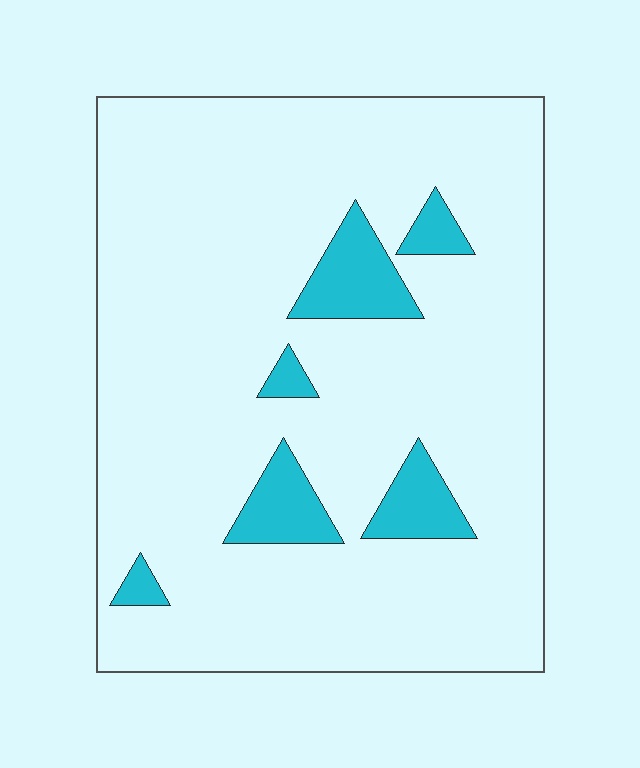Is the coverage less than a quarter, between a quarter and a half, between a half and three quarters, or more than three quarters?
Less than a quarter.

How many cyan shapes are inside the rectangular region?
6.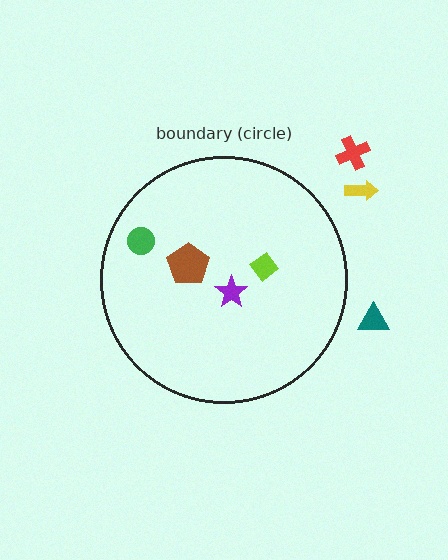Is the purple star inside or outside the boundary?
Inside.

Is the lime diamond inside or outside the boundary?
Inside.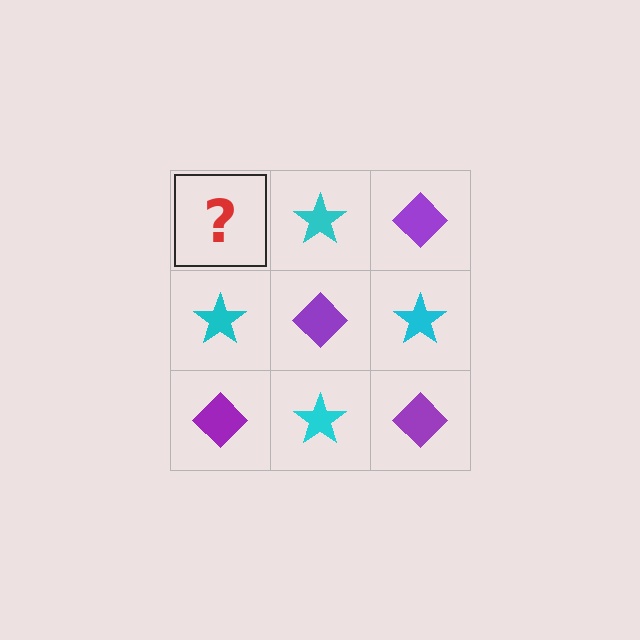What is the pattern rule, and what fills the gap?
The rule is that it alternates purple diamond and cyan star in a checkerboard pattern. The gap should be filled with a purple diamond.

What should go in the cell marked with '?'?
The missing cell should contain a purple diamond.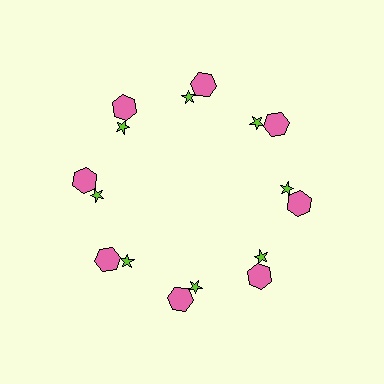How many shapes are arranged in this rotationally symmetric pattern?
There are 16 shapes, arranged in 8 groups of 2.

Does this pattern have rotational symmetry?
Yes, this pattern has 8-fold rotational symmetry. It looks the same after rotating 45 degrees around the center.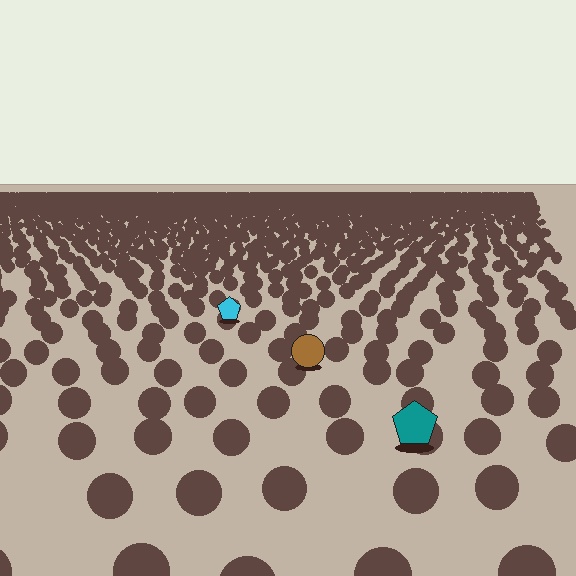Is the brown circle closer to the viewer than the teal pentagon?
No. The teal pentagon is closer — you can tell from the texture gradient: the ground texture is coarser near it.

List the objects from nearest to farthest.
From nearest to farthest: the teal pentagon, the brown circle, the cyan pentagon.